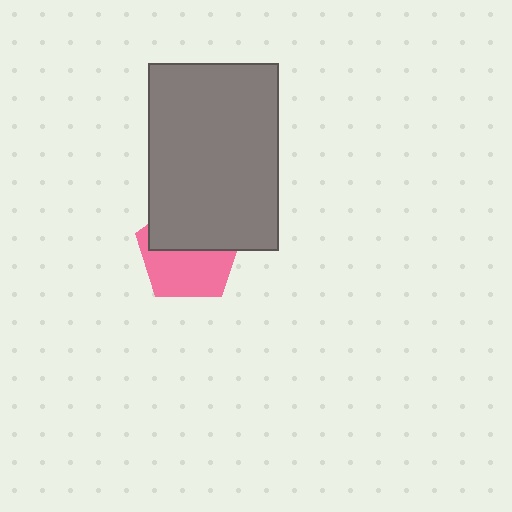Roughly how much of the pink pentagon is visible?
About half of it is visible (roughly 52%).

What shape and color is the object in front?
The object in front is a gray rectangle.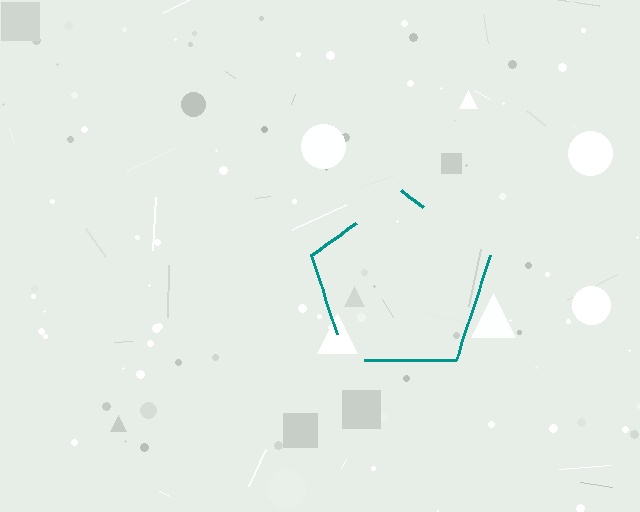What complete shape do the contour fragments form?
The contour fragments form a pentagon.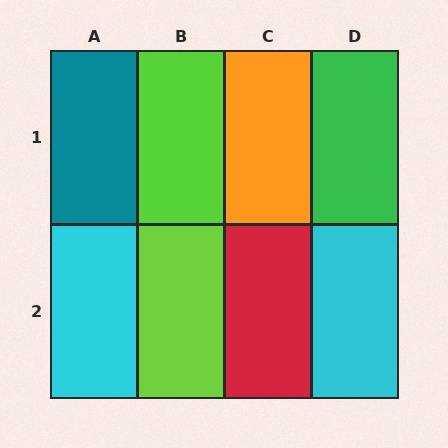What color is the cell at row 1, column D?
Green.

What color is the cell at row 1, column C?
Orange.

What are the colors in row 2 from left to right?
Cyan, lime, red, cyan.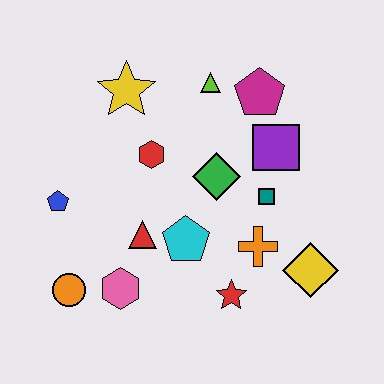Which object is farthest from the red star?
The yellow star is farthest from the red star.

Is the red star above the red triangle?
No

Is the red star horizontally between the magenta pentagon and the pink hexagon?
Yes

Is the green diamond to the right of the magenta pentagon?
No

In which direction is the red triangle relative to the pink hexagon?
The red triangle is above the pink hexagon.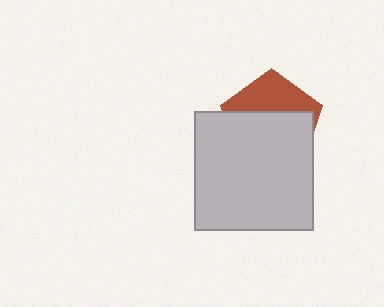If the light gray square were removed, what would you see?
You would see the complete brown pentagon.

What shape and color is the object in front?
The object in front is a light gray square.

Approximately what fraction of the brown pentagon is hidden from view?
Roughly 62% of the brown pentagon is hidden behind the light gray square.